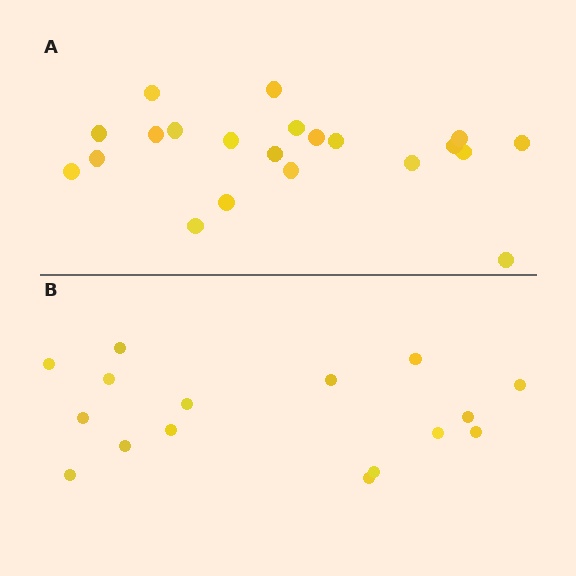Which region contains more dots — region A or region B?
Region A (the top region) has more dots.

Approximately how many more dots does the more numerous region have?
Region A has about 5 more dots than region B.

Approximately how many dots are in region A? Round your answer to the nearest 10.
About 20 dots. (The exact count is 21, which rounds to 20.)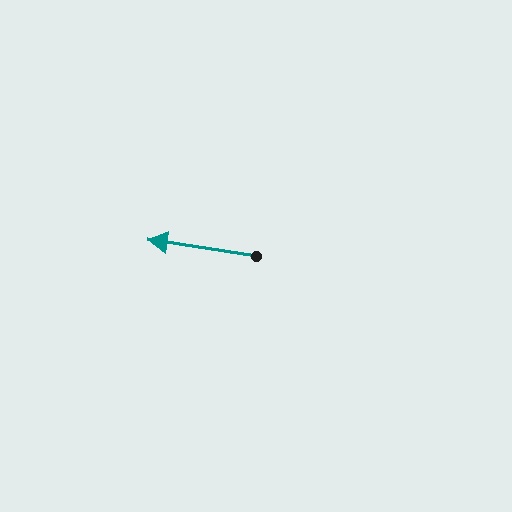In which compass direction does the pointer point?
West.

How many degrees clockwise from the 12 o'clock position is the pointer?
Approximately 279 degrees.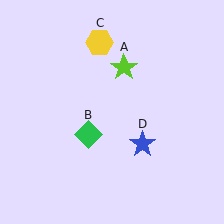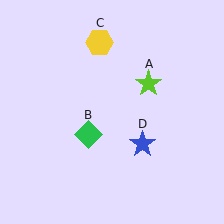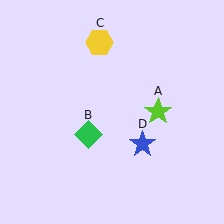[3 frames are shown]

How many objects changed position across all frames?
1 object changed position: lime star (object A).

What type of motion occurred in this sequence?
The lime star (object A) rotated clockwise around the center of the scene.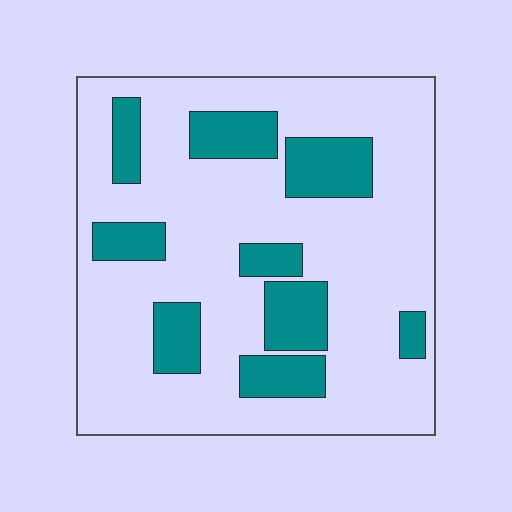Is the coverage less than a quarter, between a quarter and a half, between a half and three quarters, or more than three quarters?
Less than a quarter.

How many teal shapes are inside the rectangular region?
9.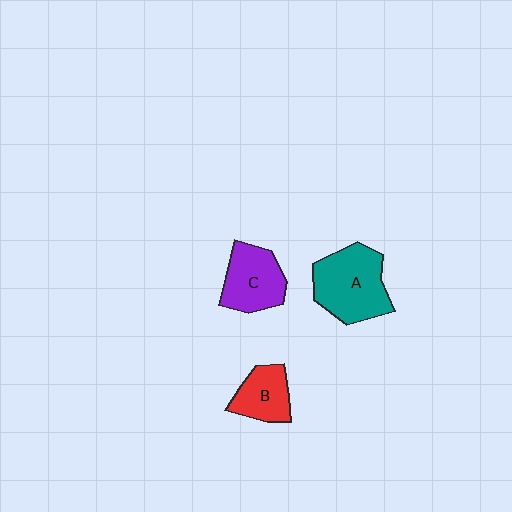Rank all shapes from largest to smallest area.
From largest to smallest: A (teal), C (purple), B (red).